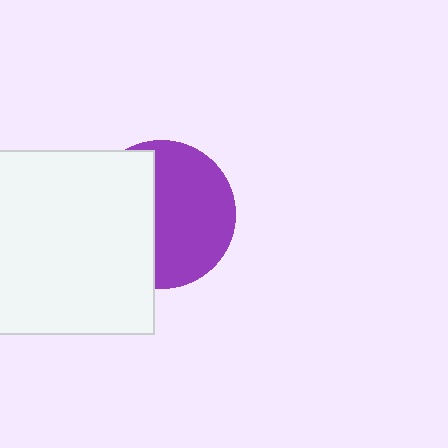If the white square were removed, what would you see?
You would see the complete purple circle.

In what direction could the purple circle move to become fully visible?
The purple circle could move right. That would shift it out from behind the white square entirely.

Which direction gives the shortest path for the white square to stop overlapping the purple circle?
Moving left gives the shortest separation.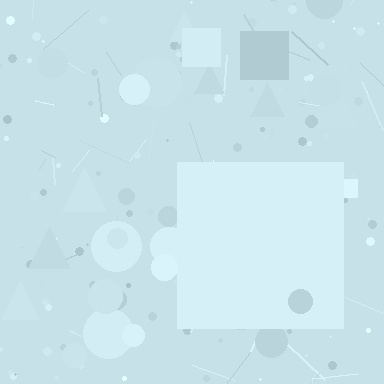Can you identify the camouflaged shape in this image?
The camouflaged shape is a square.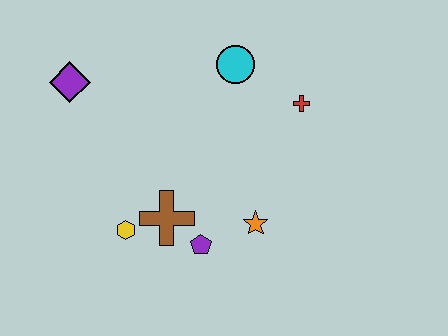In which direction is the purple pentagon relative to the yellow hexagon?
The purple pentagon is to the right of the yellow hexagon.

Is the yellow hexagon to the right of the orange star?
No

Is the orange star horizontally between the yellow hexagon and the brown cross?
No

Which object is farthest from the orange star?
The purple diamond is farthest from the orange star.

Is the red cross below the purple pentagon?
No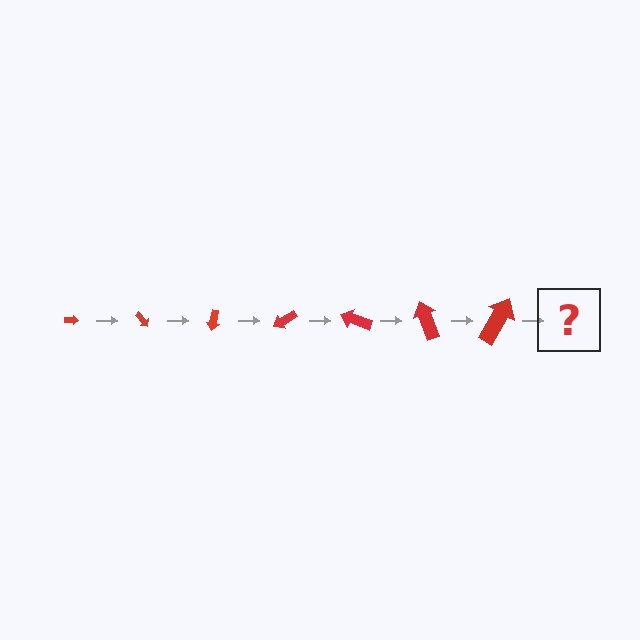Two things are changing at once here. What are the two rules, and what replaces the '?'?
The two rules are that the arrow grows larger each step and it rotates 50 degrees each step. The '?' should be an arrow, larger than the previous one and rotated 350 degrees from the start.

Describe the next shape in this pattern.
It should be an arrow, larger than the previous one and rotated 350 degrees from the start.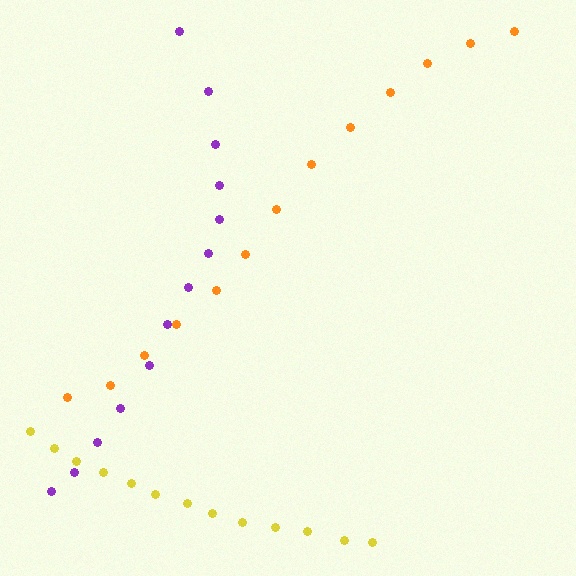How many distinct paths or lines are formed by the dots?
There are 3 distinct paths.